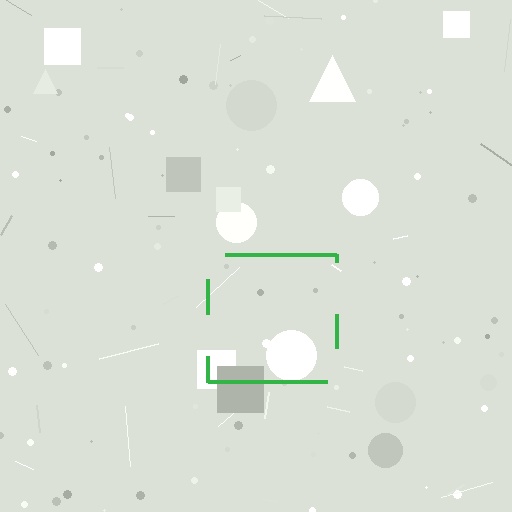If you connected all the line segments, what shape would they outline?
They would outline a square.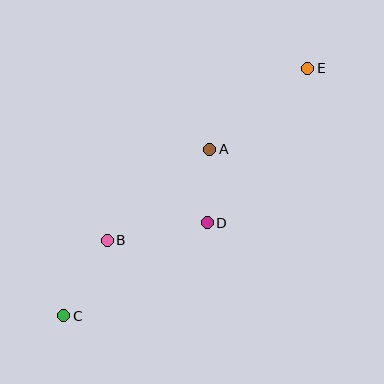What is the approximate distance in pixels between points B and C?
The distance between B and C is approximately 87 pixels.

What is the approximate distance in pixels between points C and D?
The distance between C and D is approximately 171 pixels.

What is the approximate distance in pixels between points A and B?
The distance between A and B is approximately 137 pixels.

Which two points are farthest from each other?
Points C and E are farthest from each other.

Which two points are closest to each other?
Points A and D are closest to each other.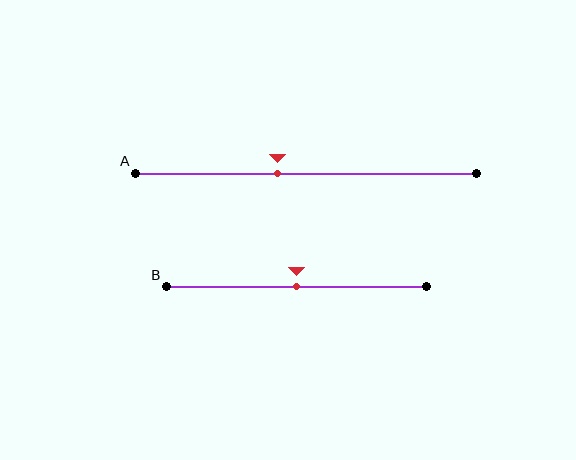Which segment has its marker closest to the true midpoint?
Segment B has its marker closest to the true midpoint.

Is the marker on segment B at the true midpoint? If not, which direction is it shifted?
Yes, the marker on segment B is at the true midpoint.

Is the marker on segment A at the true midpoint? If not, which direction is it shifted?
No, the marker on segment A is shifted to the left by about 8% of the segment length.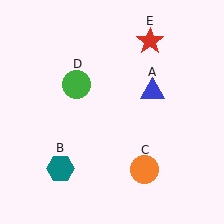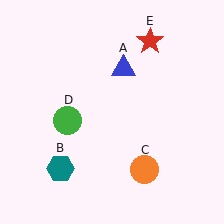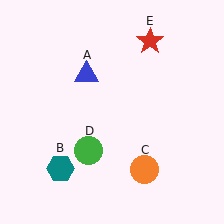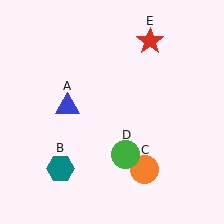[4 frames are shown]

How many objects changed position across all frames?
2 objects changed position: blue triangle (object A), green circle (object D).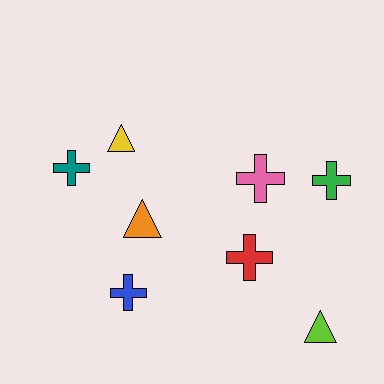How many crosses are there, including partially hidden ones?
There are 5 crosses.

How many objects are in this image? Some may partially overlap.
There are 8 objects.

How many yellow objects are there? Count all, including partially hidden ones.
There is 1 yellow object.